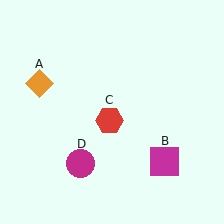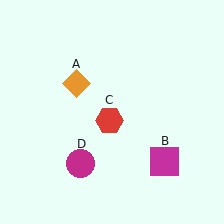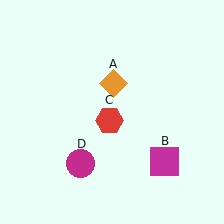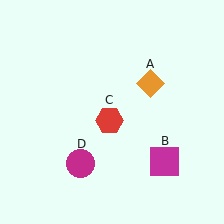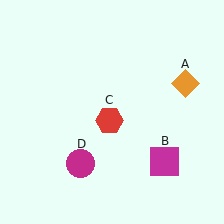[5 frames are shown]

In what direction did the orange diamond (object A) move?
The orange diamond (object A) moved right.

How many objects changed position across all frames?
1 object changed position: orange diamond (object A).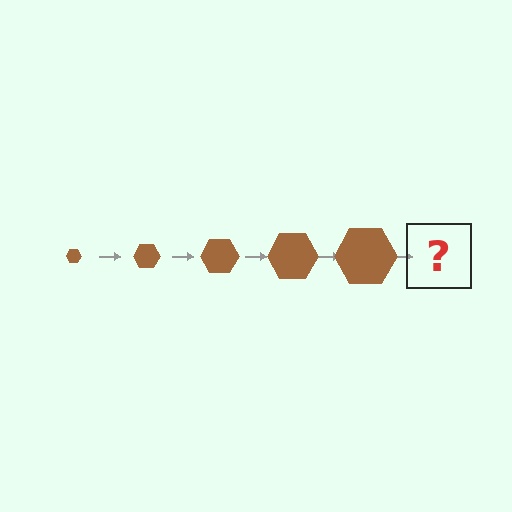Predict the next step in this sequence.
The next step is a brown hexagon, larger than the previous one.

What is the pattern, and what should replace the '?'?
The pattern is that the hexagon gets progressively larger each step. The '?' should be a brown hexagon, larger than the previous one.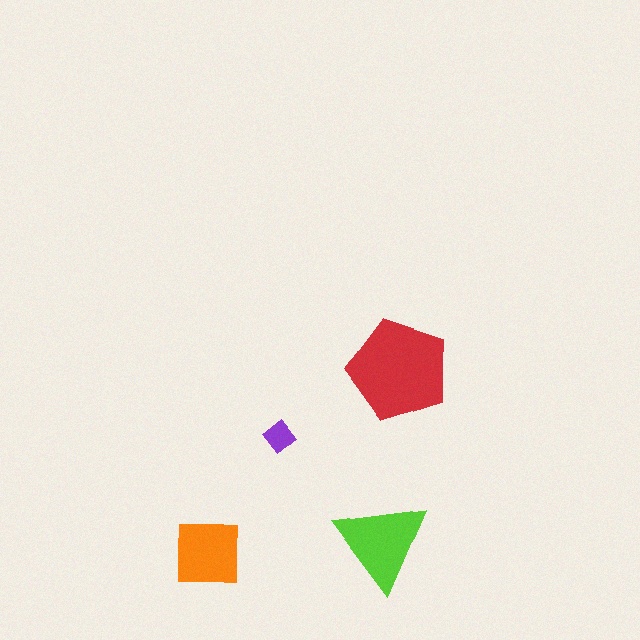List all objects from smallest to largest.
The purple diamond, the orange square, the lime triangle, the red pentagon.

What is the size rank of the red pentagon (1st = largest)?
1st.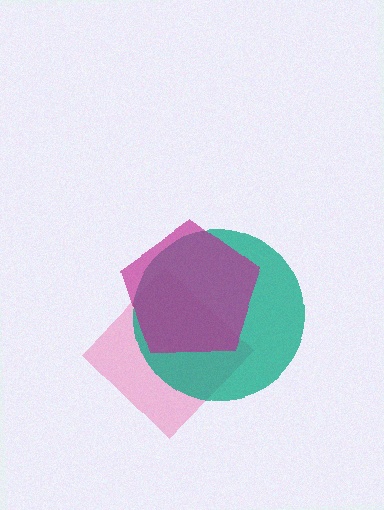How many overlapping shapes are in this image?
There are 3 overlapping shapes in the image.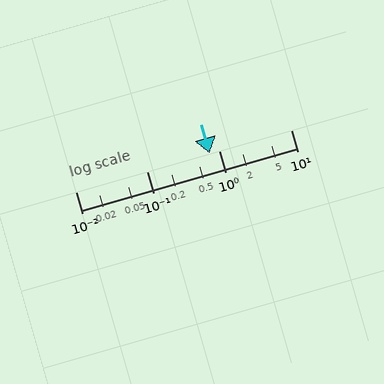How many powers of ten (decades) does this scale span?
The scale spans 3 decades, from 0.01 to 10.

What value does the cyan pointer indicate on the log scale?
The pointer indicates approximately 0.73.